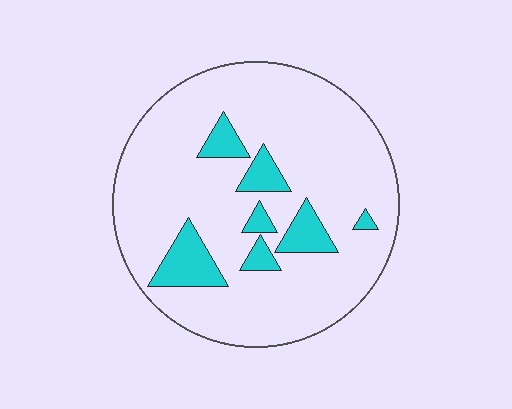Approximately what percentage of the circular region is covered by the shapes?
Approximately 15%.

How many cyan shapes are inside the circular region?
7.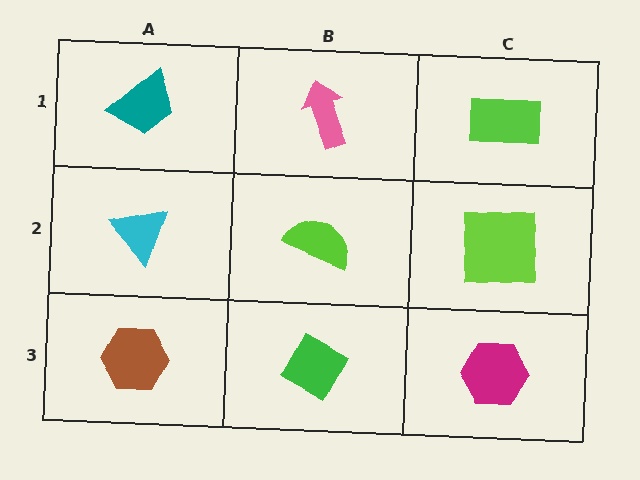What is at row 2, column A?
A cyan triangle.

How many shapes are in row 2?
3 shapes.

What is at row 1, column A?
A teal trapezoid.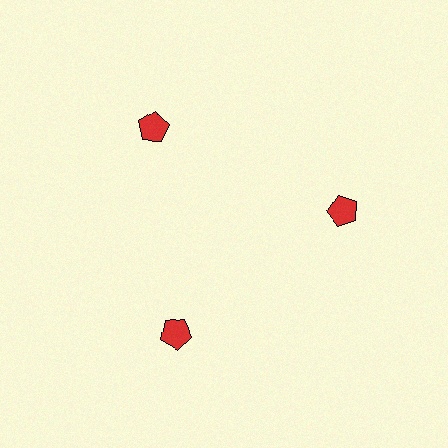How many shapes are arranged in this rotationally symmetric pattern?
There are 3 shapes, arranged in 3 groups of 1.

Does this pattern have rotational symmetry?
Yes, this pattern has 3-fold rotational symmetry. It looks the same after rotating 120 degrees around the center.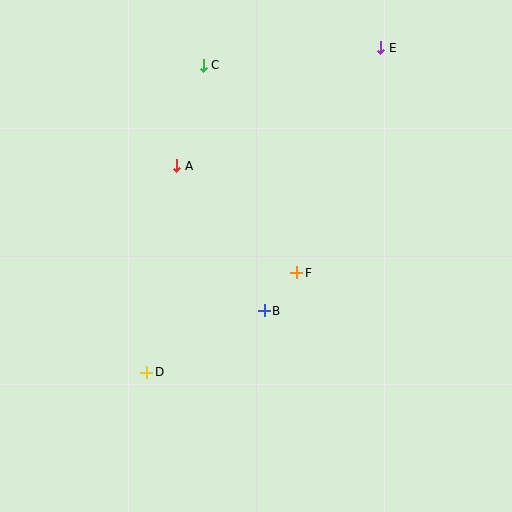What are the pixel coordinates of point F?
Point F is at (297, 273).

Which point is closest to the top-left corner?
Point C is closest to the top-left corner.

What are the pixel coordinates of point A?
Point A is at (177, 166).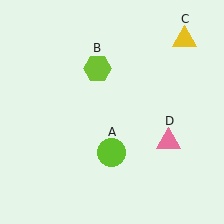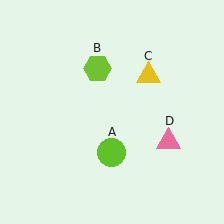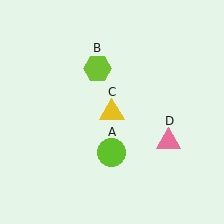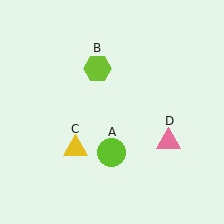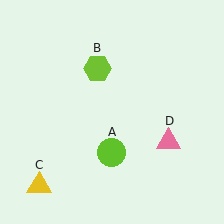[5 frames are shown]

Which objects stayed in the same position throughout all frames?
Lime circle (object A) and lime hexagon (object B) and pink triangle (object D) remained stationary.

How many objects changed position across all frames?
1 object changed position: yellow triangle (object C).